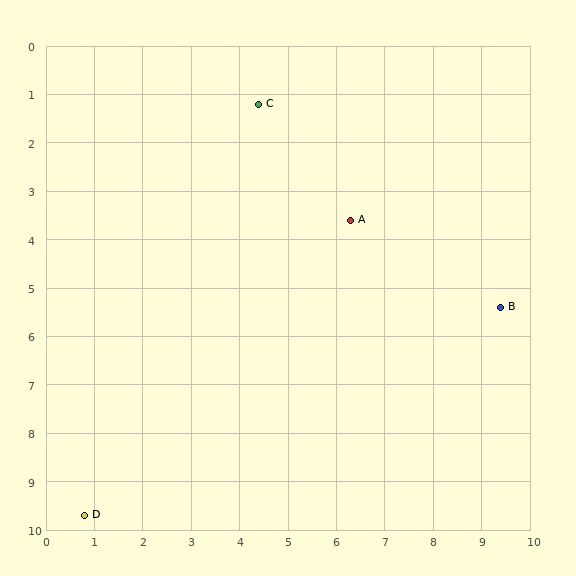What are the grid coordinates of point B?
Point B is at approximately (9.4, 5.4).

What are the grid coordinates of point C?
Point C is at approximately (4.4, 1.2).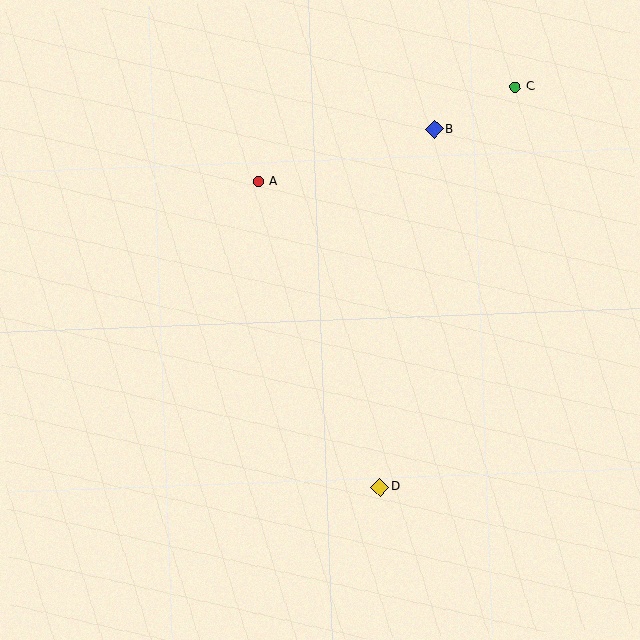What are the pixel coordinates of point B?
Point B is at (434, 130).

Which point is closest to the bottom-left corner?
Point D is closest to the bottom-left corner.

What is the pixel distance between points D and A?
The distance between D and A is 329 pixels.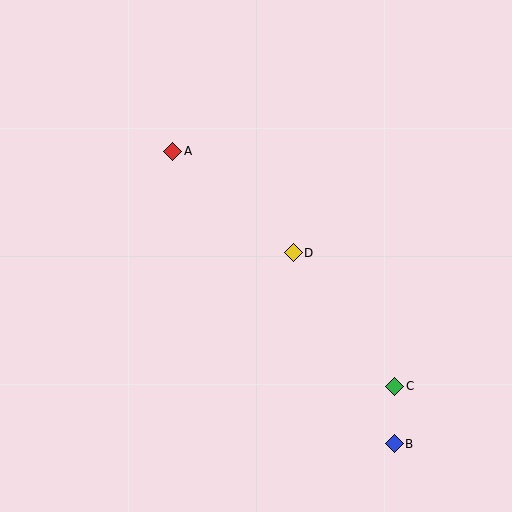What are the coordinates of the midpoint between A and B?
The midpoint between A and B is at (283, 298).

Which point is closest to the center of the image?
Point D at (293, 253) is closest to the center.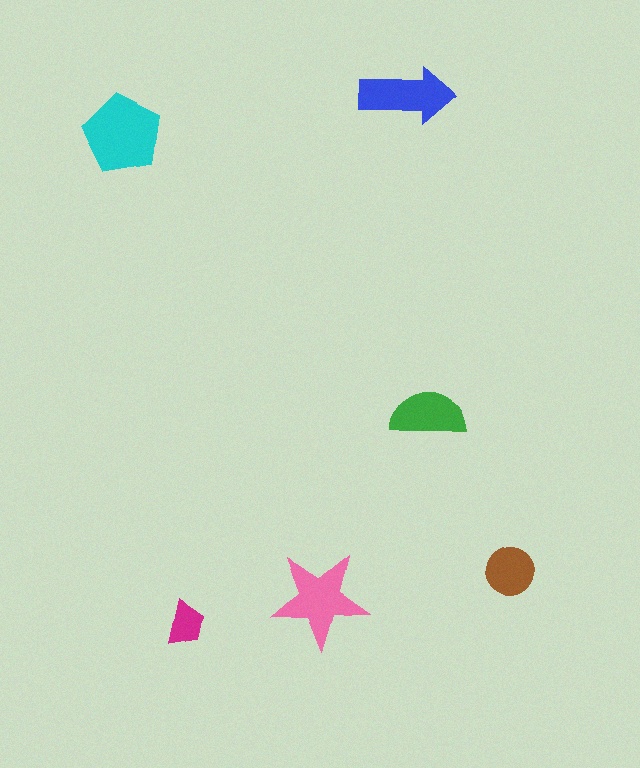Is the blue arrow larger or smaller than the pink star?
Smaller.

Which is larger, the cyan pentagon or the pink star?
The cyan pentagon.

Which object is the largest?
The cyan pentagon.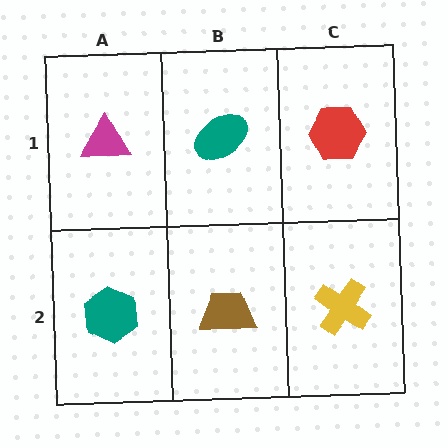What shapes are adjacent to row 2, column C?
A red hexagon (row 1, column C), a brown trapezoid (row 2, column B).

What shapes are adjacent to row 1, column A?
A teal hexagon (row 2, column A), a teal ellipse (row 1, column B).